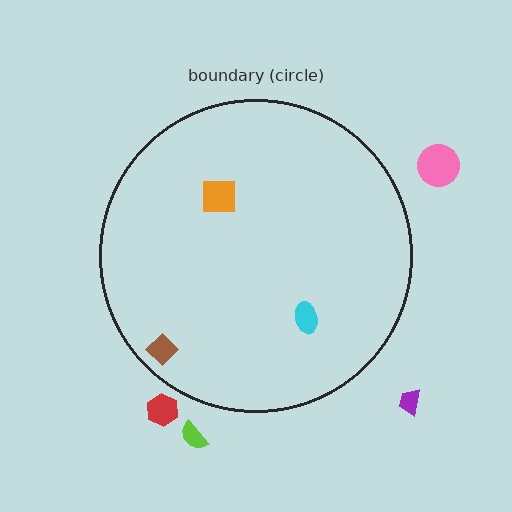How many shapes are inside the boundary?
3 inside, 4 outside.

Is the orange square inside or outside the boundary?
Inside.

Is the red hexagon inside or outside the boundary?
Outside.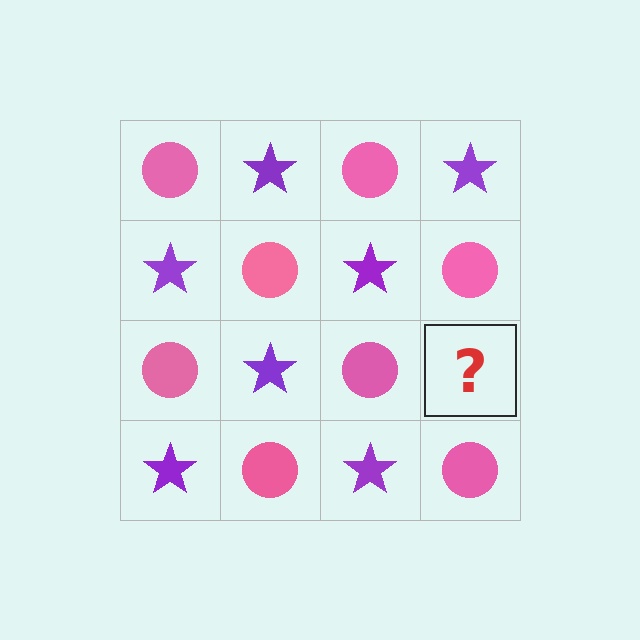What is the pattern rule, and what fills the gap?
The rule is that it alternates pink circle and purple star in a checkerboard pattern. The gap should be filled with a purple star.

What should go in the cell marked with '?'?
The missing cell should contain a purple star.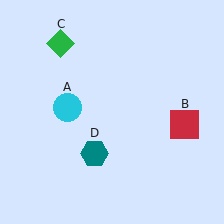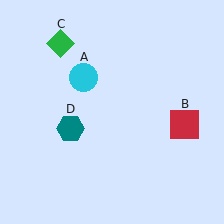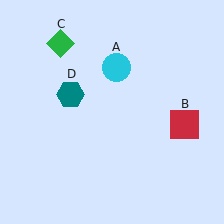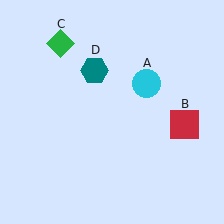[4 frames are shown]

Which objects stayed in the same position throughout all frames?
Red square (object B) and green diamond (object C) remained stationary.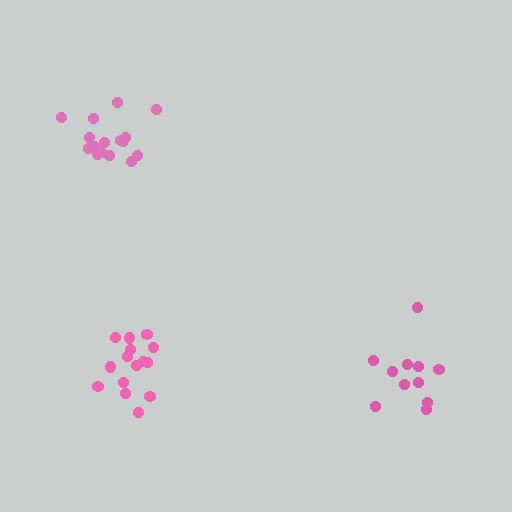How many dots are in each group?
Group 1: 11 dots, Group 2: 16 dots, Group 3: 15 dots (42 total).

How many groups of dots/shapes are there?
There are 3 groups.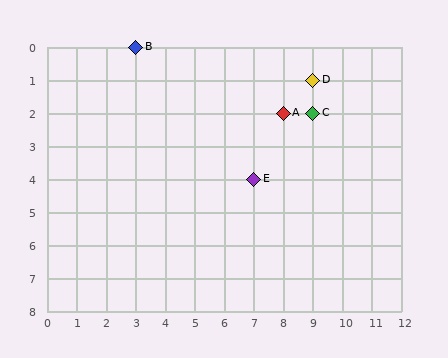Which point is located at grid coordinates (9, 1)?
Point D is at (9, 1).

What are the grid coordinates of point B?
Point B is at grid coordinates (3, 0).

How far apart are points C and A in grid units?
Points C and A are 1 column apart.